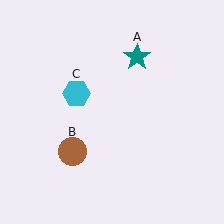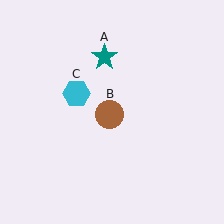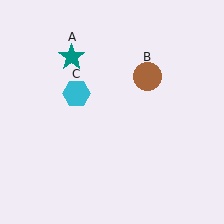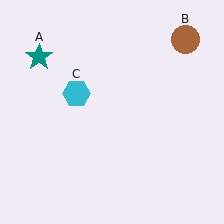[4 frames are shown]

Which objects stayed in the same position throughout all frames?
Cyan hexagon (object C) remained stationary.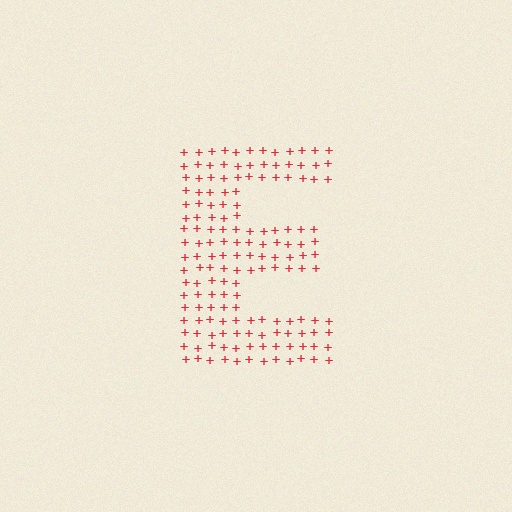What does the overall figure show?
The overall figure shows the letter E.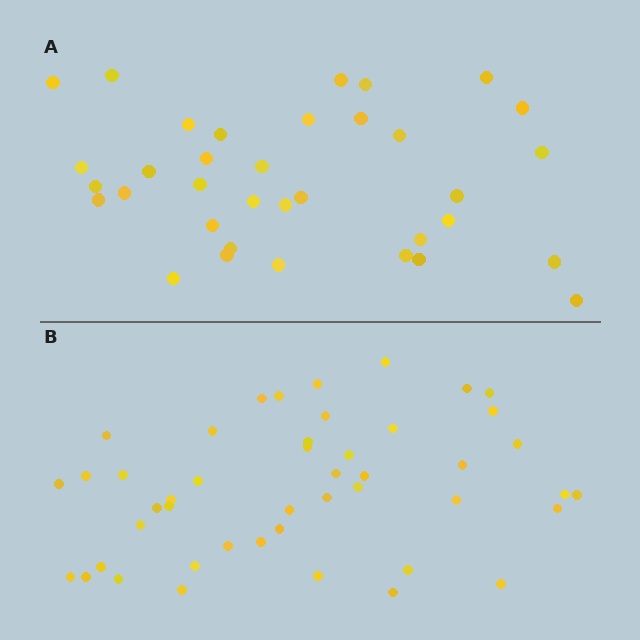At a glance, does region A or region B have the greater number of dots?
Region B (the bottom region) has more dots.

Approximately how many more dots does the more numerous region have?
Region B has roughly 12 or so more dots than region A.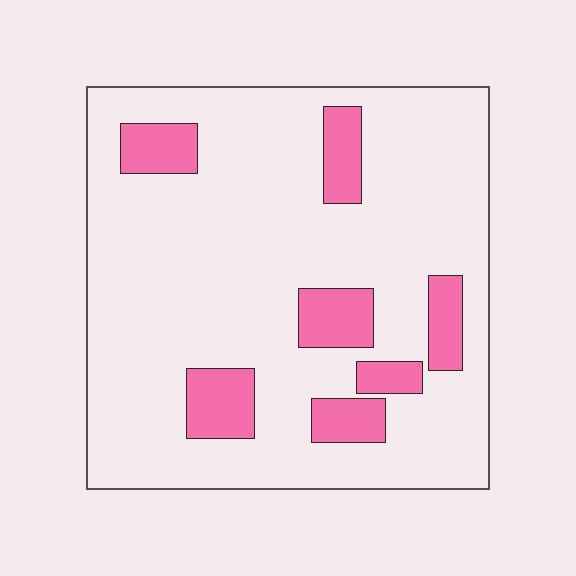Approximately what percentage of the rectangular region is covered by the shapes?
Approximately 15%.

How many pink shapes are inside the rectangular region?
7.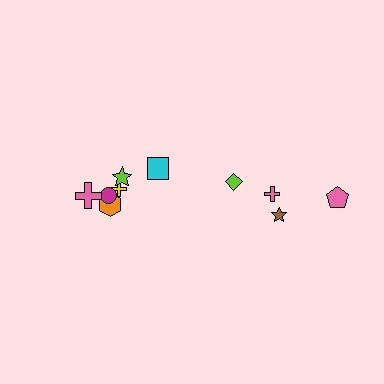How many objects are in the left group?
There are 6 objects.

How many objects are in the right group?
There are 4 objects.